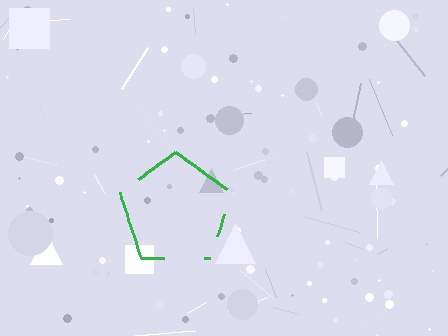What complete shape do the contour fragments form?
The contour fragments form a pentagon.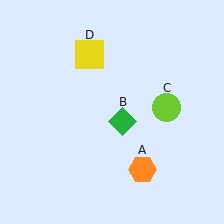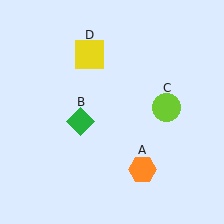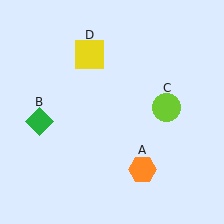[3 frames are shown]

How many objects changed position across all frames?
1 object changed position: green diamond (object B).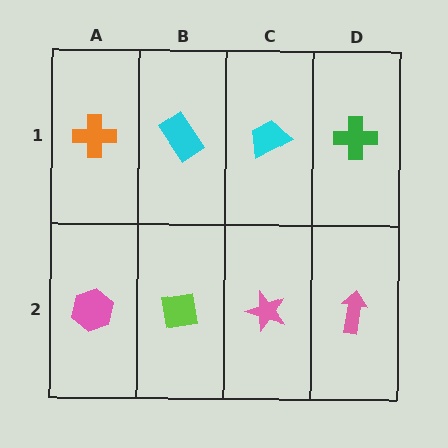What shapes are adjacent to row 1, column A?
A pink hexagon (row 2, column A), a cyan rectangle (row 1, column B).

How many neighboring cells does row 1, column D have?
2.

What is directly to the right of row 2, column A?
A lime square.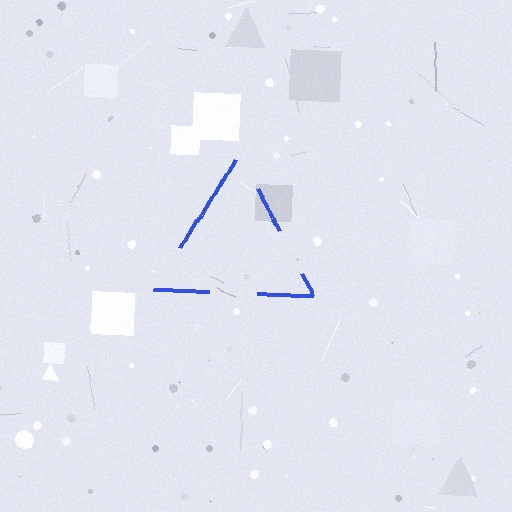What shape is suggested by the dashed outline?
The dashed outline suggests a triangle.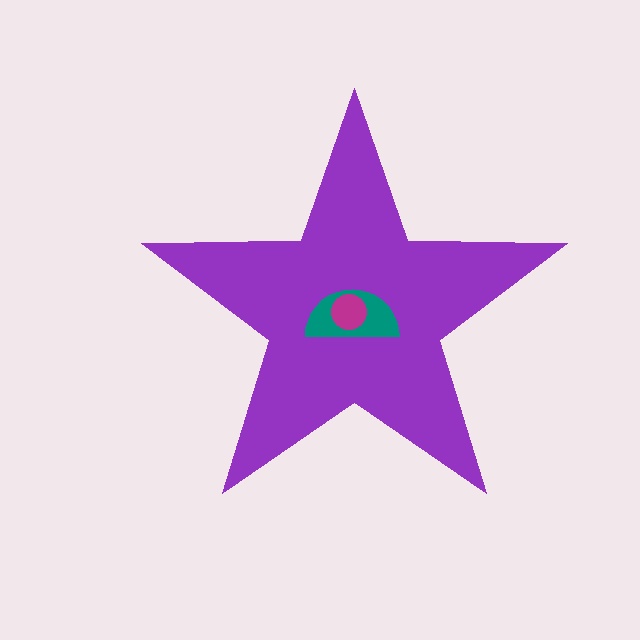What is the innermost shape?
The magenta circle.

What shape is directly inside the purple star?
The teal semicircle.